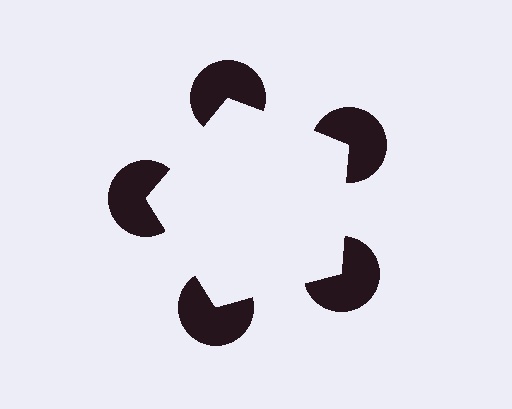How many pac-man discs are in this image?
There are 5 — one at each vertex of the illusory pentagon.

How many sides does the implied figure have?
5 sides.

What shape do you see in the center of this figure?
An illusory pentagon — its edges are inferred from the aligned wedge cuts in the pac-man discs, not physically drawn.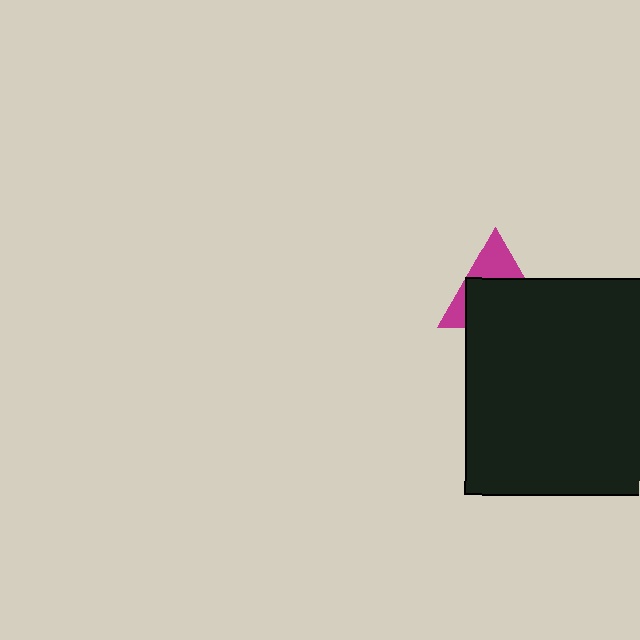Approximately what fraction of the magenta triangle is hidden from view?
Roughly 62% of the magenta triangle is hidden behind the black rectangle.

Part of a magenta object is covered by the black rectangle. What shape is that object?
It is a triangle.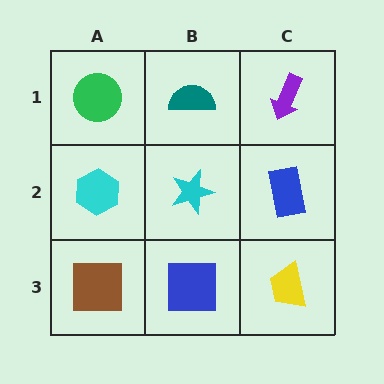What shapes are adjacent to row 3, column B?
A cyan star (row 2, column B), a brown square (row 3, column A), a yellow trapezoid (row 3, column C).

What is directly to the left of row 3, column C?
A blue square.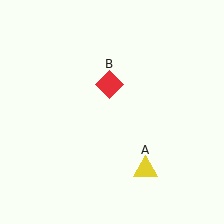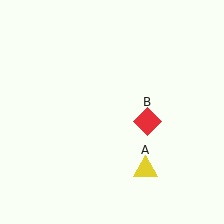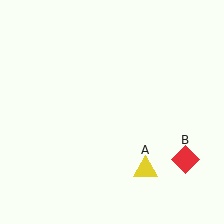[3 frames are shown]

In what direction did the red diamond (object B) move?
The red diamond (object B) moved down and to the right.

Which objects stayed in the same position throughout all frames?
Yellow triangle (object A) remained stationary.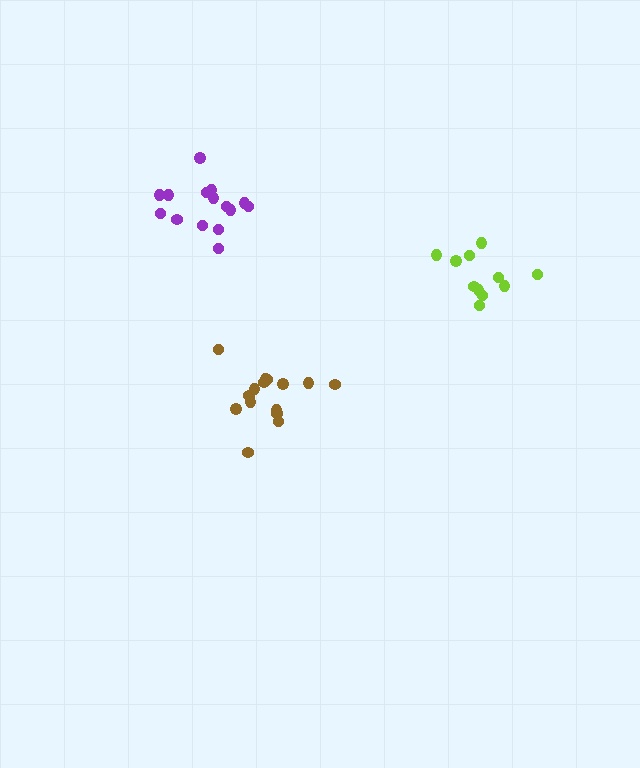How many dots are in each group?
Group 1: 11 dots, Group 2: 15 dots, Group 3: 15 dots (41 total).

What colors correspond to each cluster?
The clusters are colored: lime, brown, purple.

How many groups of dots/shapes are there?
There are 3 groups.